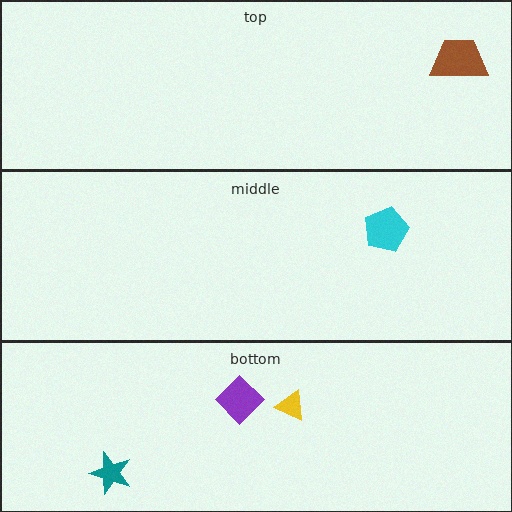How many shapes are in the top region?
1.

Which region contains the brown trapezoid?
The top region.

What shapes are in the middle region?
The cyan pentagon.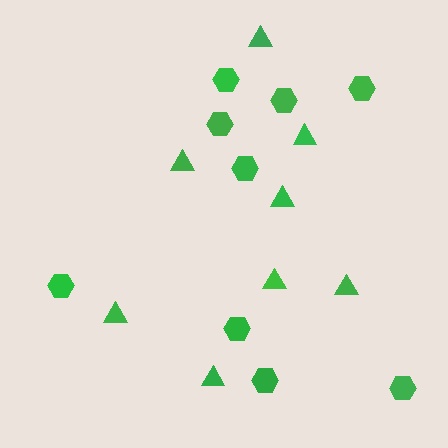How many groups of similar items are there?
There are 2 groups: one group of hexagons (9) and one group of triangles (8).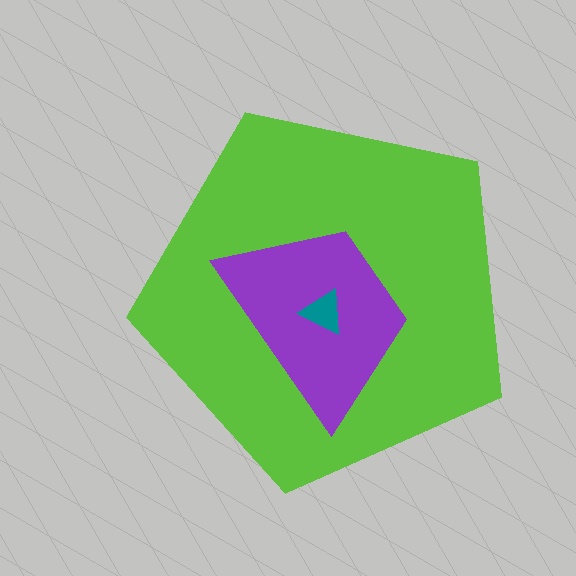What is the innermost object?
The teal triangle.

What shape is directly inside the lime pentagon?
The purple trapezoid.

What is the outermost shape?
The lime pentagon.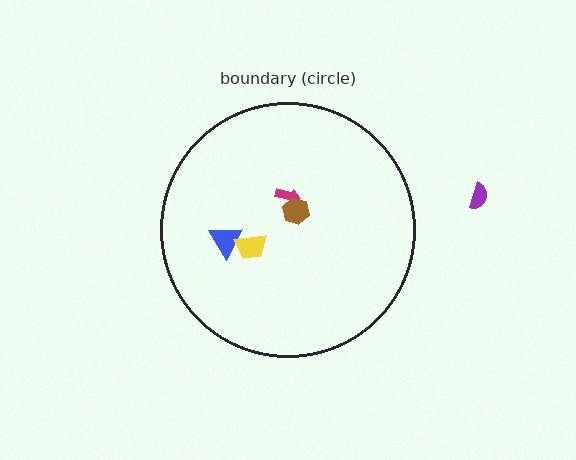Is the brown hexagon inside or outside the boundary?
Inside.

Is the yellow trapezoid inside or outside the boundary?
Inside.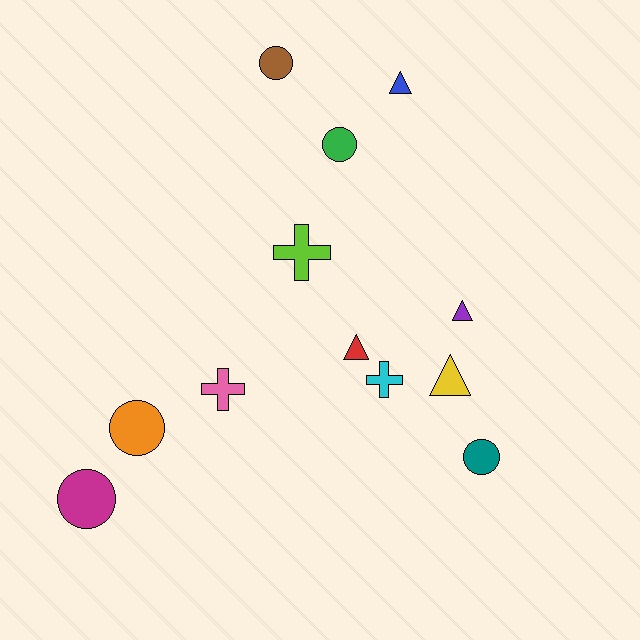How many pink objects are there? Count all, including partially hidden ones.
There is 1 pink object.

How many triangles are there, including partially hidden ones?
There are 4 triangles.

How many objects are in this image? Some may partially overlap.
There are 12 objects.